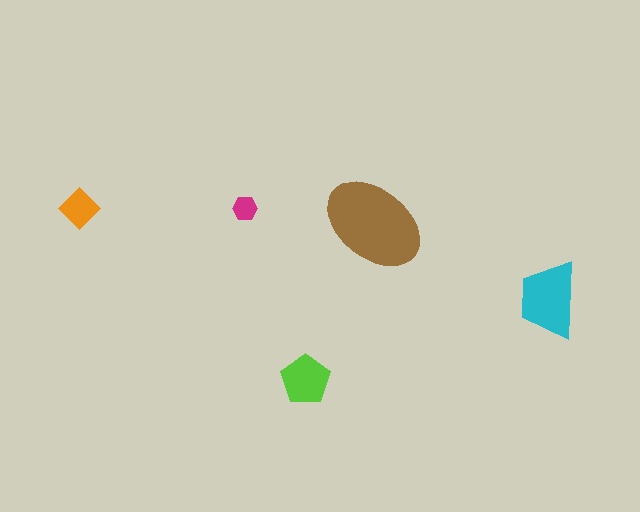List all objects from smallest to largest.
The magenta hexagon, the orange diamond, the lime pentagon, the cyan trapezoid, the brown ellipse.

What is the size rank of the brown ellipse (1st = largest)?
1st.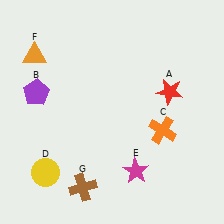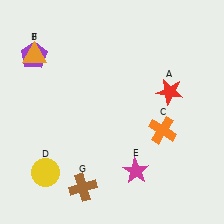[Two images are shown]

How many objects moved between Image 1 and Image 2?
1 object moved between the two images.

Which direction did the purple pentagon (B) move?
The purple pentagon (B) moved up.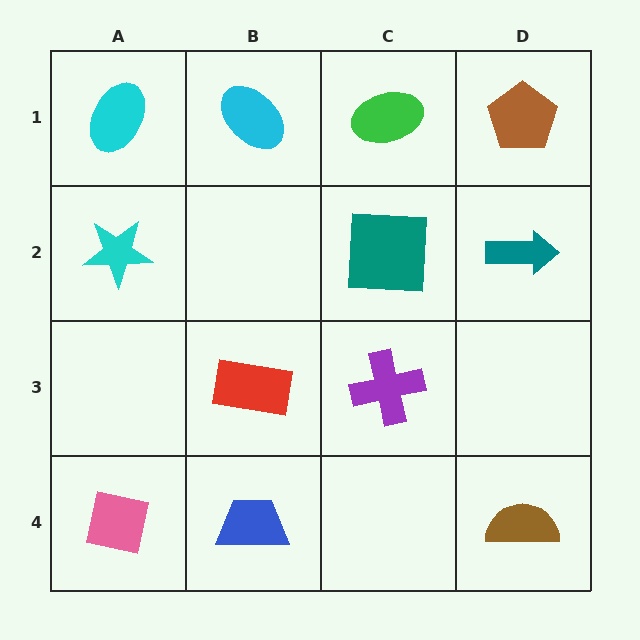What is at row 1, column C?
A green ellipse.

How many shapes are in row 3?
2 shapes.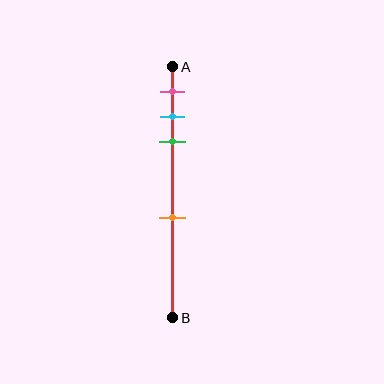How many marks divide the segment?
There are 4 marks dividing the segment.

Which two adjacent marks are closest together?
The cyan and green marks are the closest adjacent pair.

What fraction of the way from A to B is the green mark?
The green mark is approximately 30% (0.3) of the way from A to B.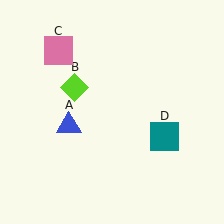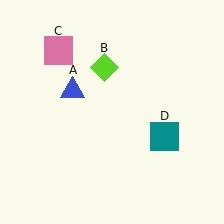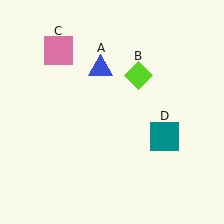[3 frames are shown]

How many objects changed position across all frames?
2 objects changed position: blue triangle (object A), lime diamond (object B).